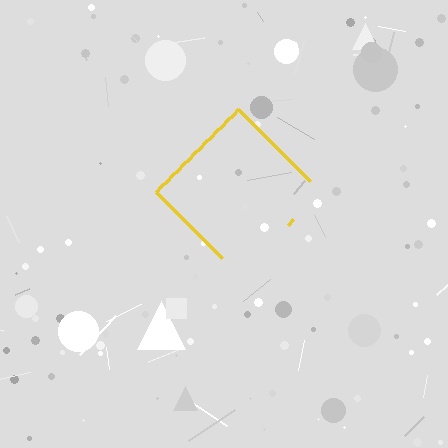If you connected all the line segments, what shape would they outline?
They would outline a diamond.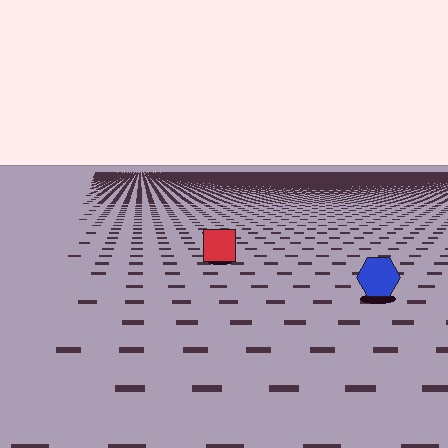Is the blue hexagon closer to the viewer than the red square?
Yes. The blue hexagon is closer — you can tell from the texture gradient: the ground texture is coarser near it.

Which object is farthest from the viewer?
The red square is farthest from the viewer. It appears smaller and the ground texture around it is denser.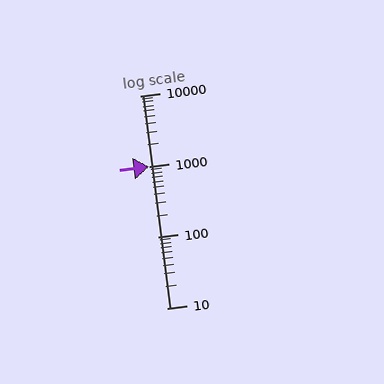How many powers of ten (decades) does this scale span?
The scale spans 3 decades, from 10 to 10000.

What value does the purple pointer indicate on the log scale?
The pointer indicates approximately 1000.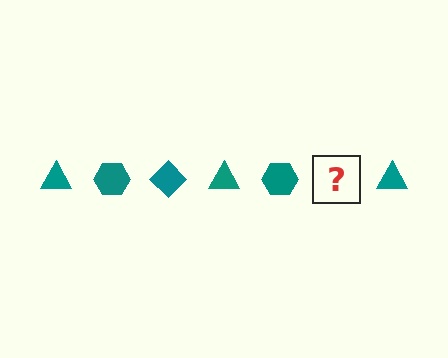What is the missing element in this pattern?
The missing element is a teal diamond.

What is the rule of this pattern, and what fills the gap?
The rule is that the pattern cycles through triangle, hexagon, diamond shapes in teal. The gap should be filled with a teal diamond.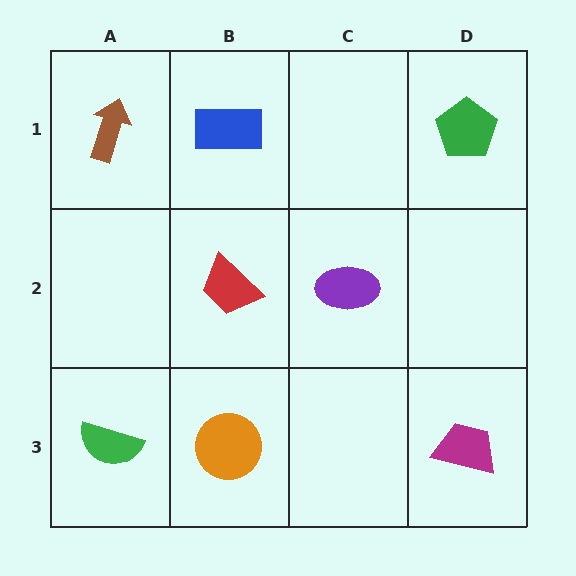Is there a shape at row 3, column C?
No, that cell is empty.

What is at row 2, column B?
A red trapezoid.